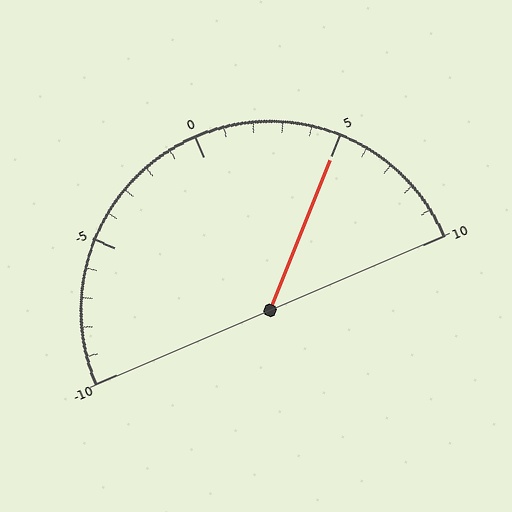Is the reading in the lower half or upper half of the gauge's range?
The reading is in the upper half of the range (-10 to 10).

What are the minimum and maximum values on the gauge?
The gauge ranges from -10 to 10.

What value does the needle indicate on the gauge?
The needle indicates approximately 5.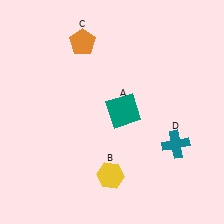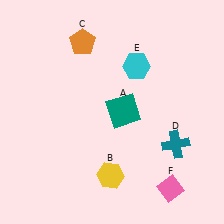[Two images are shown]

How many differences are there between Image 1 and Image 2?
There are 2 differences between the two images.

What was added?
A cyan hexagon (E), a pink diamond (F) were added in Image 2.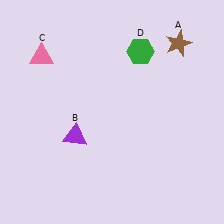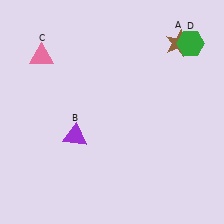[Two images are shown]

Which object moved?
The green hexagon (D) moved right.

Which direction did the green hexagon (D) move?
The green hexagon (D) moved right.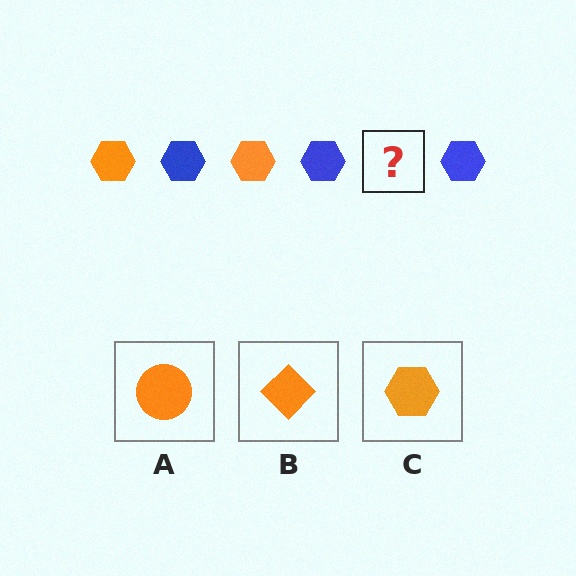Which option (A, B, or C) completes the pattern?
C.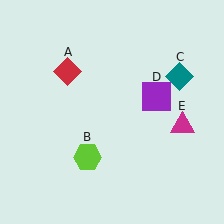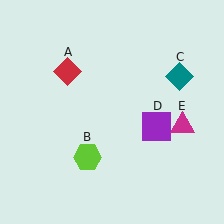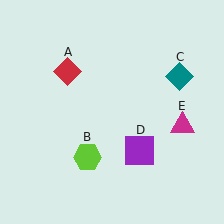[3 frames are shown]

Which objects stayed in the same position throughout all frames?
Red diamond (object A) and lime hexagon (object B) and teal diamond (object C) and magenta triangle (object E) remained stationary.